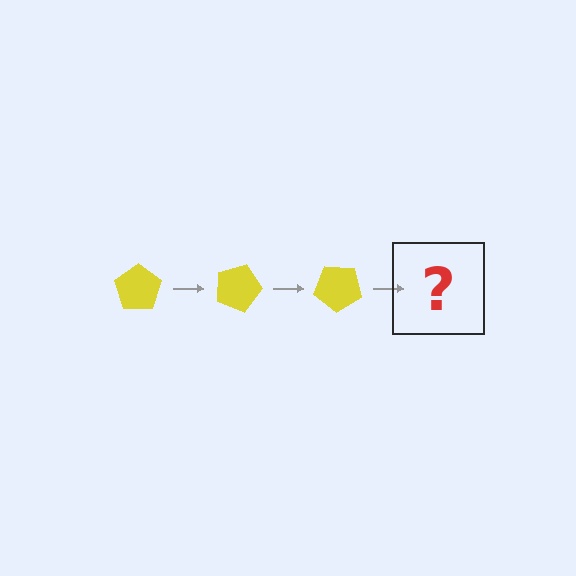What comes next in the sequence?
The next element should be a yellow pentagon rotated 60 degrees.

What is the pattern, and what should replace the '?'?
The pattern is that the pentagon rotates 20 degrees each step. The '?' should be a yellow pentagon rotated 60 degrees.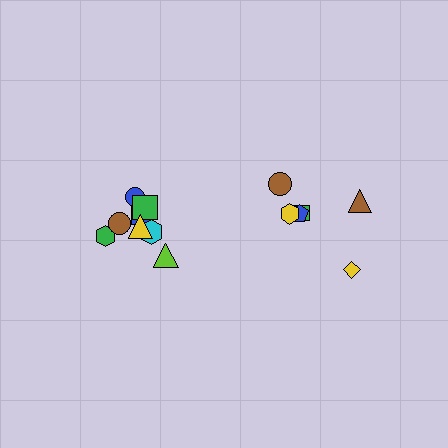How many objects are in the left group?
There are 8 objects.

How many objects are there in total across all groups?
There are 14 objects.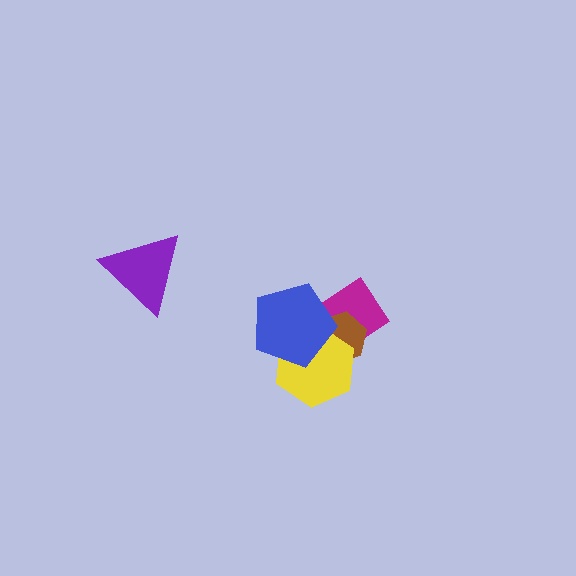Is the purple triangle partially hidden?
No, no other shape covers it.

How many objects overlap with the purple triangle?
0 objects overlap with the purple triangle.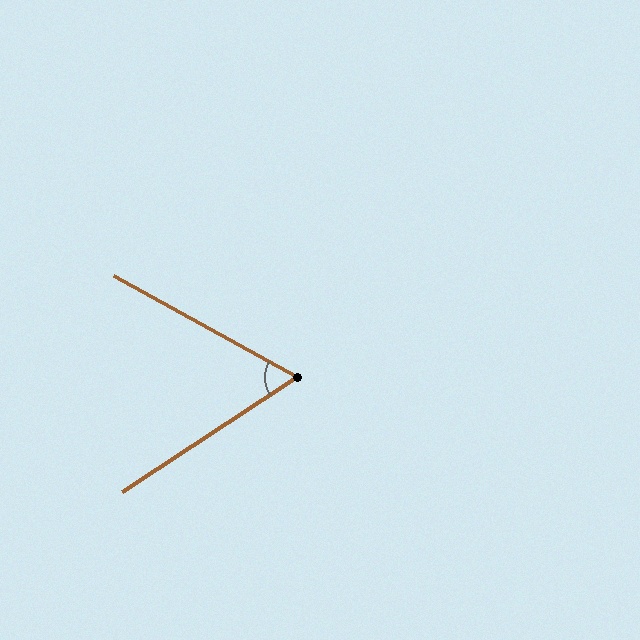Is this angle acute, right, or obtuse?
It is acute.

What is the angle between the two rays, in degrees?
Approximately 62 degrees.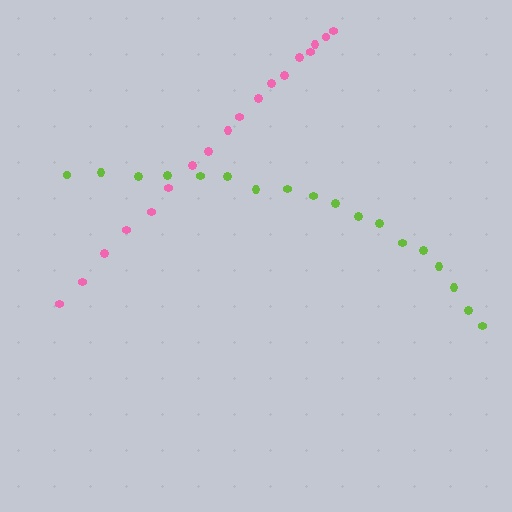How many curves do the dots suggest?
There are 2 distinct paths.